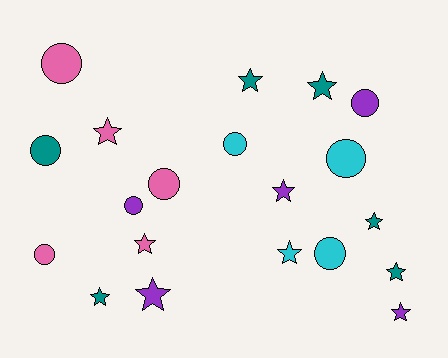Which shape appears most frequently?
Star, with 11 objects.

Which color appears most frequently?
Teal, with 6 objects.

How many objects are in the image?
There are 20 objects.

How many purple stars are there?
There are 3 purple stars.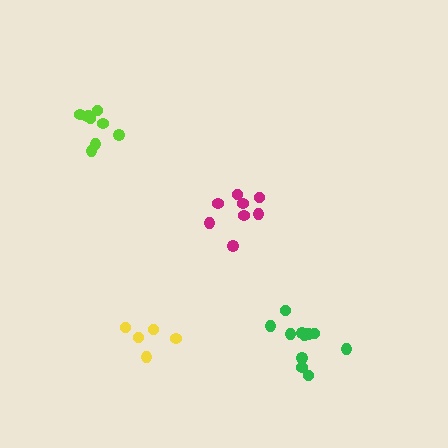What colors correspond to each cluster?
The clusters are colored: green, lime, magenta, yellow.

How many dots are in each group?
Group 1: 11 dots, Group 2: 9 dots, Group 3: 8 dots, Group 4: 5 dots (33 total).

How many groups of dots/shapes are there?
There are 4 groups.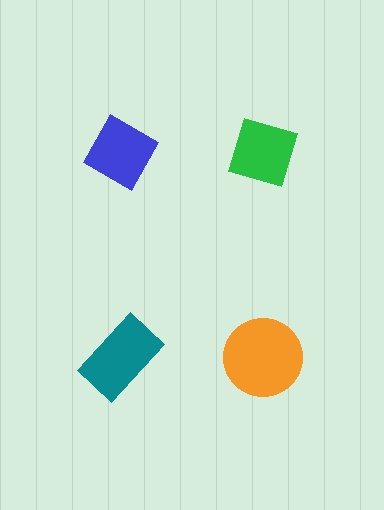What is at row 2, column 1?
A teal rectangle.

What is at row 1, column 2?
A green diamond.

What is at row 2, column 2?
An orange circle.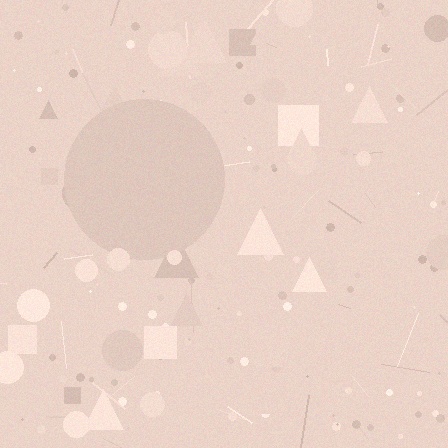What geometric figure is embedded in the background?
A circle is embedded in the background.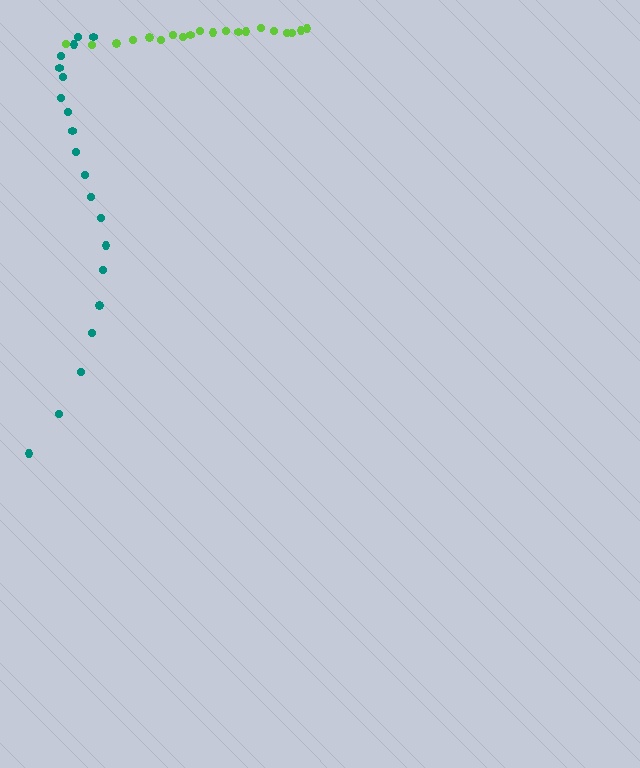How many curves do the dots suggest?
There are 2 distinct paths.